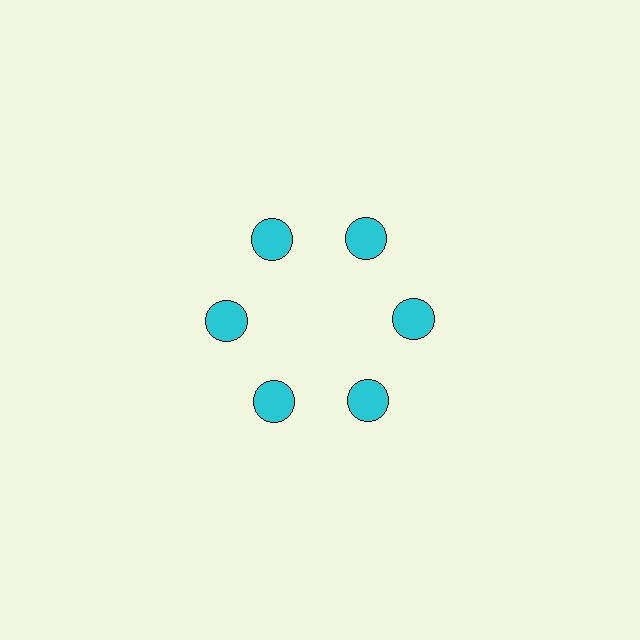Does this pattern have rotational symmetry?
Yes, this pattern has 6-fold rotational symmetry. It looks the same after rotating 60 degrees around the center.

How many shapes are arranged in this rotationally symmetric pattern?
There are 6 shapes, arranged in 6 groups of 1.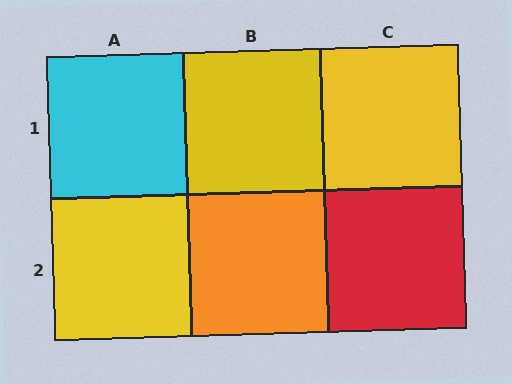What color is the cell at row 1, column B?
Yellow.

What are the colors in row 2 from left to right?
Yellow, orange, red.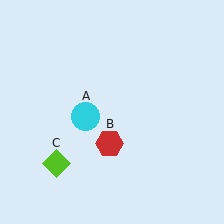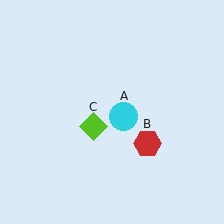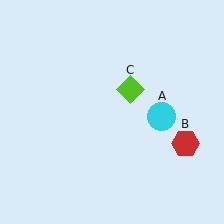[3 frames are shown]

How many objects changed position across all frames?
3 objects changed position: cyan circle (object A), red hexagon (object B), lime diamond (object C).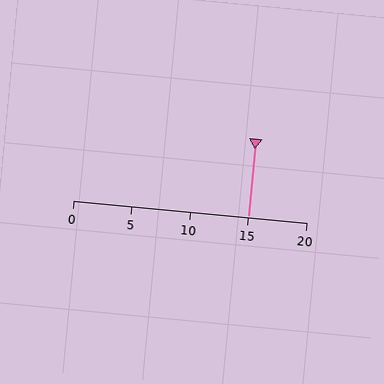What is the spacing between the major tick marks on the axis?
The major ticks are spaced 5 apart.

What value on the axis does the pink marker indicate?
The marker indicates approximately 15.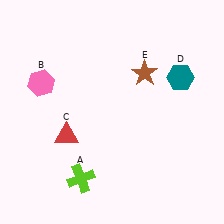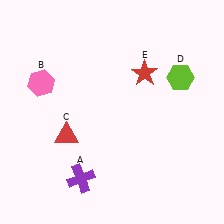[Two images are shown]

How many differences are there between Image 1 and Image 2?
There are 3 differences between the two images.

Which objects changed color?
A changed from lime to purple. D changed from teal to lime. E changed from brown to red.